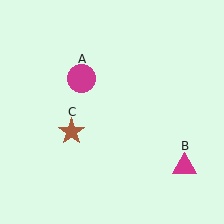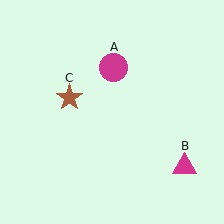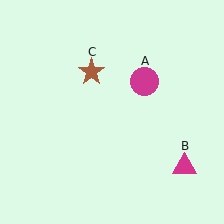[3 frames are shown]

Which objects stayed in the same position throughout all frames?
Magenta triangle (object B) remained stationary.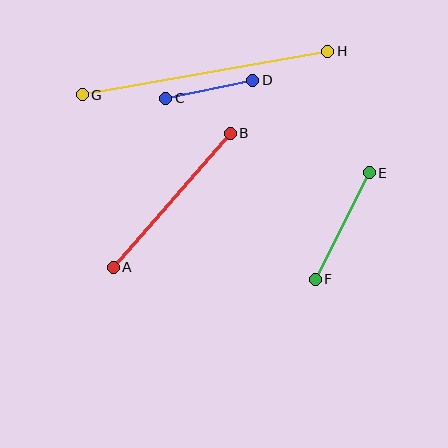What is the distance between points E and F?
The distance is approximately 119 pixels.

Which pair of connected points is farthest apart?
Points G and H are farthest apart.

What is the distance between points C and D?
The distance is approximately 89 pixels.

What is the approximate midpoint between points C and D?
The midpoint is at approximately (209, 89) pixels.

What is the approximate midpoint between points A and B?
The midpoint is at approximately (172, 200) pixels.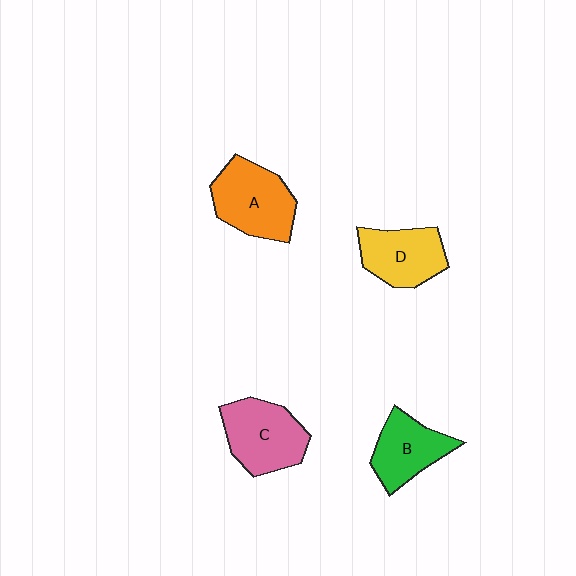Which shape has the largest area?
Shape A (orange).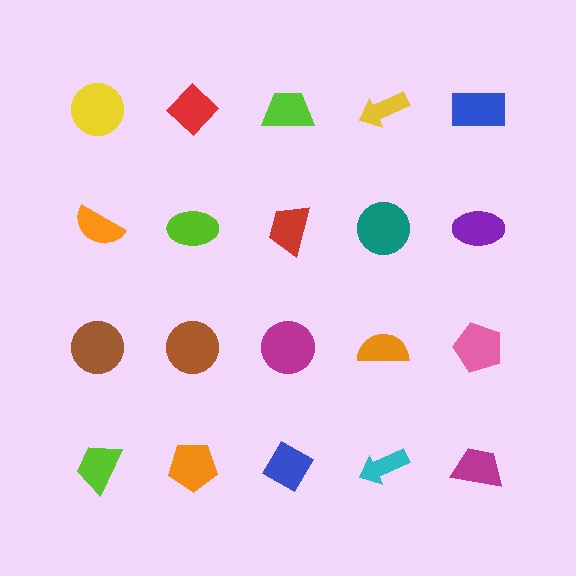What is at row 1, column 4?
A yellow arrow.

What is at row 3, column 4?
An orange semicircle.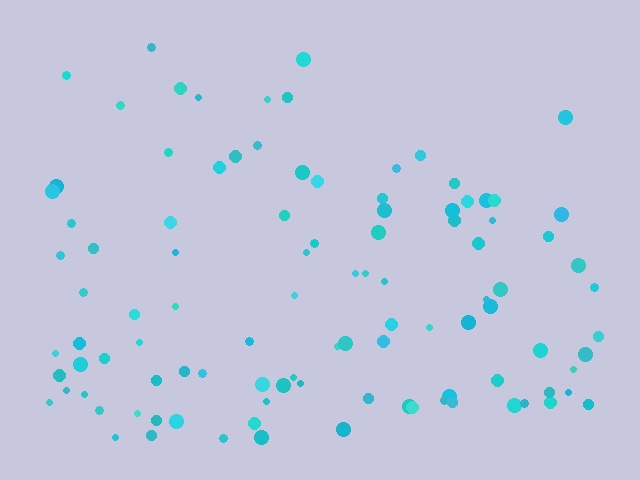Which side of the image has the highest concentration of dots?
The bottom.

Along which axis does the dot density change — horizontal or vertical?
Vertical.